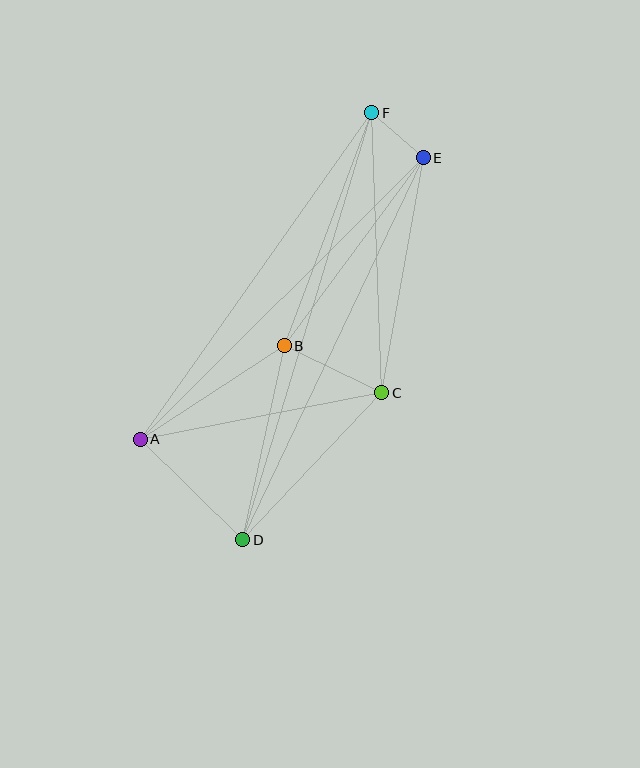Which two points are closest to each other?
Points E and F are closest to each other.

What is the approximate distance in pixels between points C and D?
The distance between C and D is approximately 202 pixels.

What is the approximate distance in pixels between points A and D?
The distance between A and D is approximately 143 pixels.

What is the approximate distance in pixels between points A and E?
The distance between A and E is approximately 400 pixels.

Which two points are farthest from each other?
Points D and F are farthest from each other.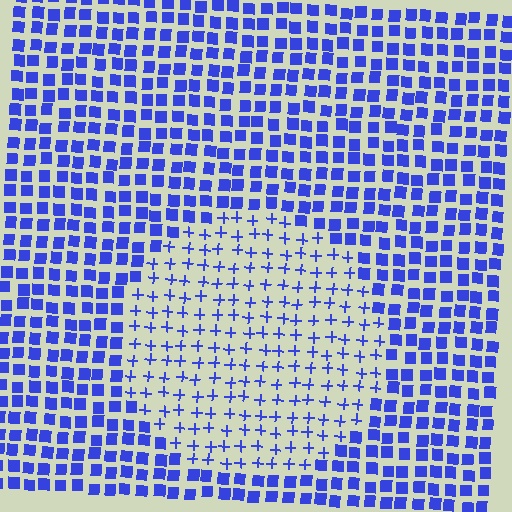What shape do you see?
I see a circle.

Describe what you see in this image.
The image is filled with small blue elements arranged in a uniform grid. A circle-shaped region contains plus signs, while the surrounding area contains squares. The boundary is defined purely by the change in element shape.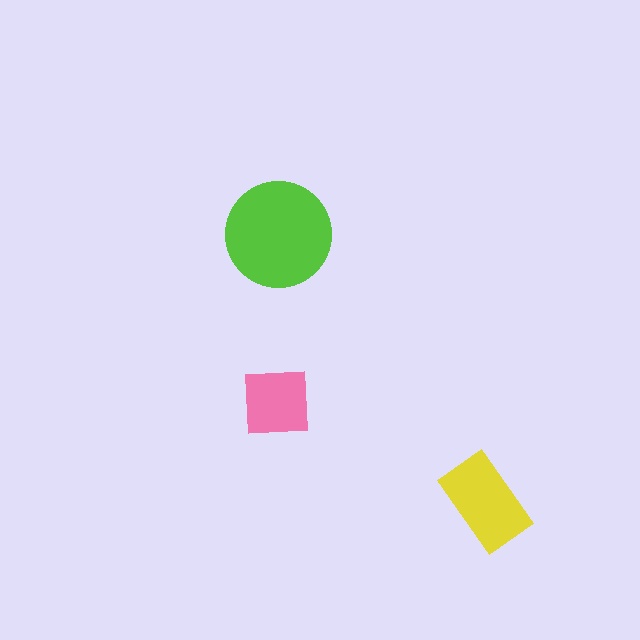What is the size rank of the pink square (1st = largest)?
3rd.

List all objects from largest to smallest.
The lime circle, the yellow rectangle, the pink square.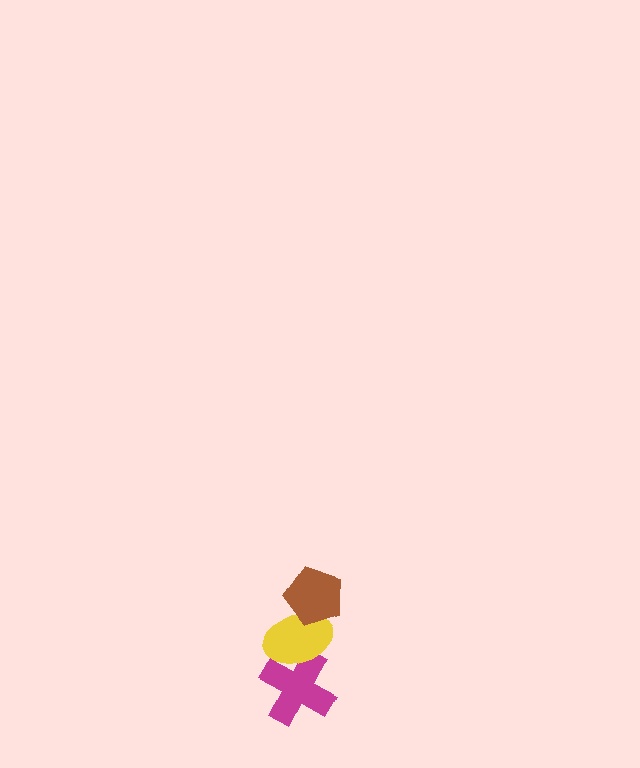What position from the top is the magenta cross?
The magenta cross is 3rd from the top.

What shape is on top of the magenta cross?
The yellow ellipse is on top of the magenta cross.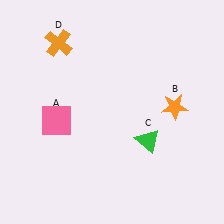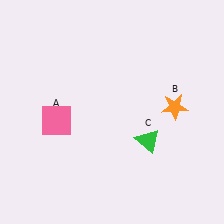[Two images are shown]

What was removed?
The orange cross (D) was removed in Image 2.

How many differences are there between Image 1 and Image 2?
There is 1 difference between the two images.